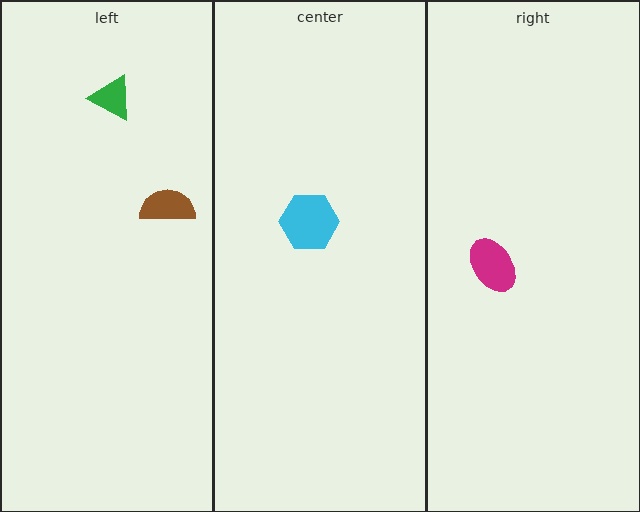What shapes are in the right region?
The magenta ellipse.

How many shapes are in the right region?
1.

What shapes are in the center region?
The cyan hexagon.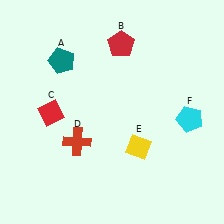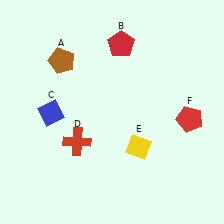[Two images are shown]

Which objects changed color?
A changed from teal to brown. C changed from red to blue. F changed from cyan to red.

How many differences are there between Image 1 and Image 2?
There are 3 differences between the two images.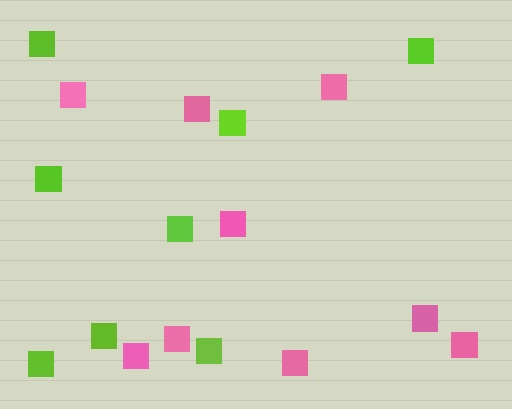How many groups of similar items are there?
There are 2 groups: one group of pink squares (9) and one group of lime squares (8).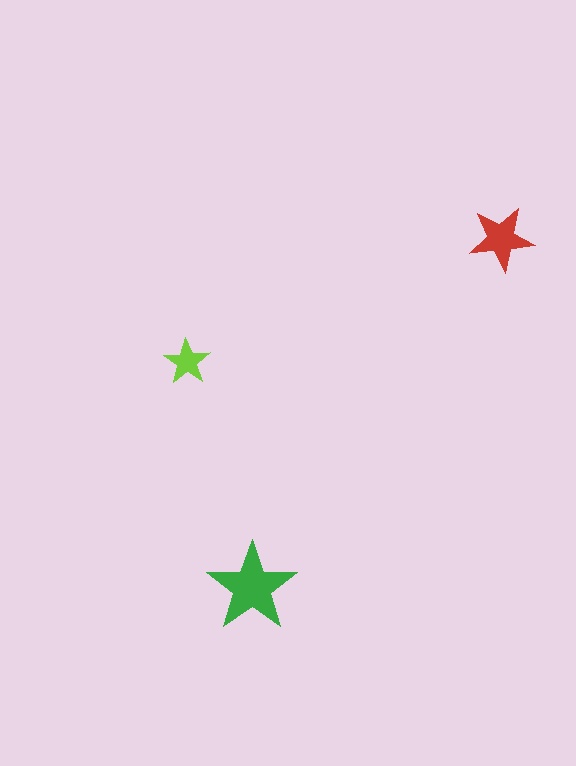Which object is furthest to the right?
The red star is rightmost.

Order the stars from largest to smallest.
the green one, the red one, the lime one.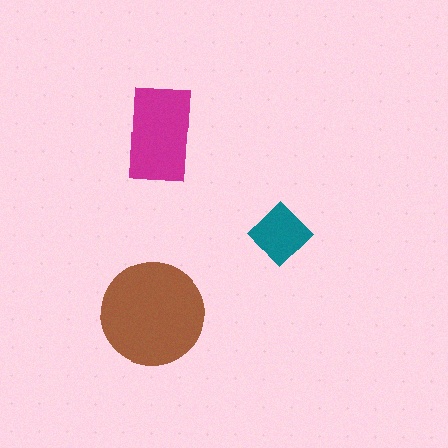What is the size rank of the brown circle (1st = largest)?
1st.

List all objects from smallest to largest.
The teal diamond, the magenta rectangle, the brown circle.